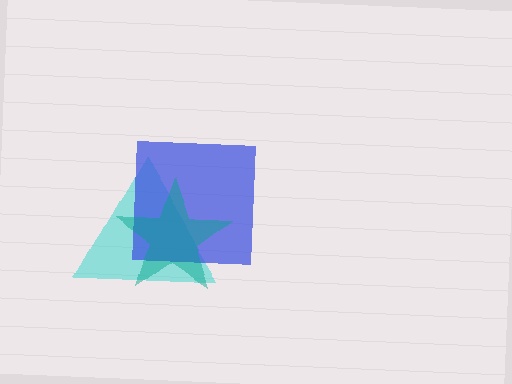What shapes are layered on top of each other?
The layered shapes are: a cyan triangle, a blue square, a teal star.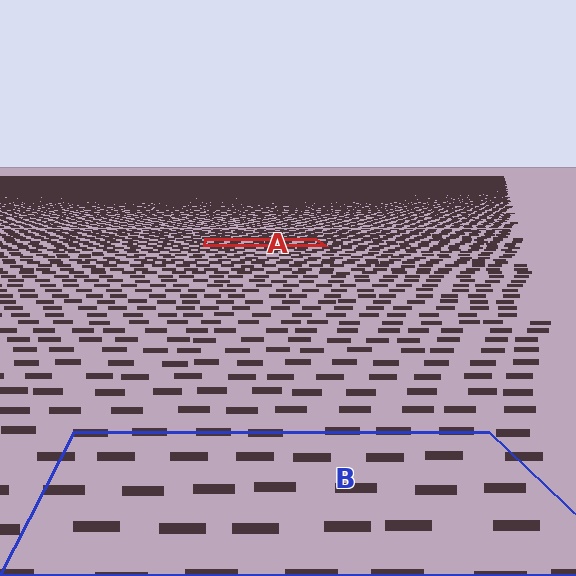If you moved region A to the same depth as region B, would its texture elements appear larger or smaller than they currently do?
They would appear larger. At a closer depth, the same texture elements are projected at a bigger on-screen size.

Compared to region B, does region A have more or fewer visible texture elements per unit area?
Region A has more texture elements per unit area — they are packed more densely because it is farther away.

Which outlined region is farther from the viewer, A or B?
Region A is farther from the viewer — the texture elements inside it appear smaller and more densely packed.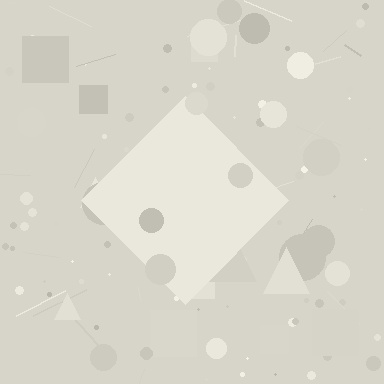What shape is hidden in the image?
A diamond is hidden in the image.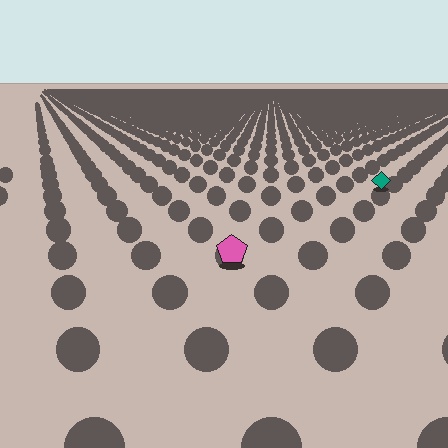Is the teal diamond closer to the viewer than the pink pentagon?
No. The pink pentagon is closer — you can tell from the texture gradient: the ground texture is coarser near it.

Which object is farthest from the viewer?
The teal diamond is farthest from the viewer. It appears smaller and the ground texture around it is denser.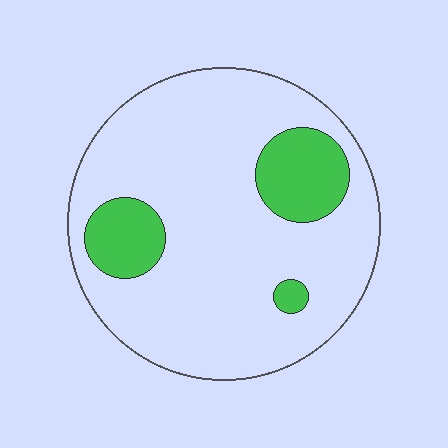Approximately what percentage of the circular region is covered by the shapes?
Approximately 15%.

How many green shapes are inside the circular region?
3.